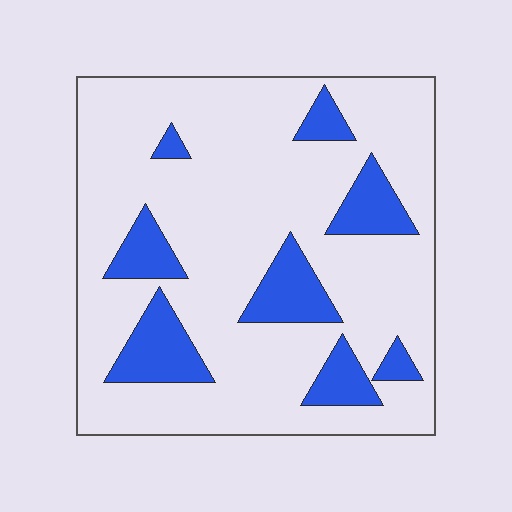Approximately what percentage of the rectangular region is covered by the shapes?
Approximately 20%.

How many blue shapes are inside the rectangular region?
8.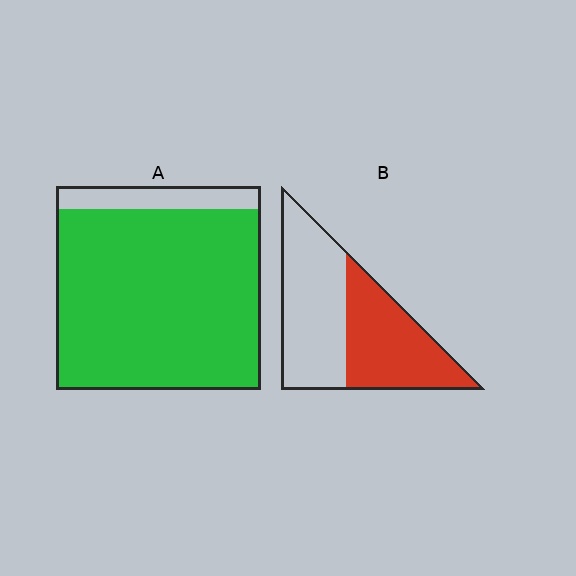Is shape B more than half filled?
Roughly half.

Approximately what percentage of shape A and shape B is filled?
A is approximately 90% and B is approximately 45%.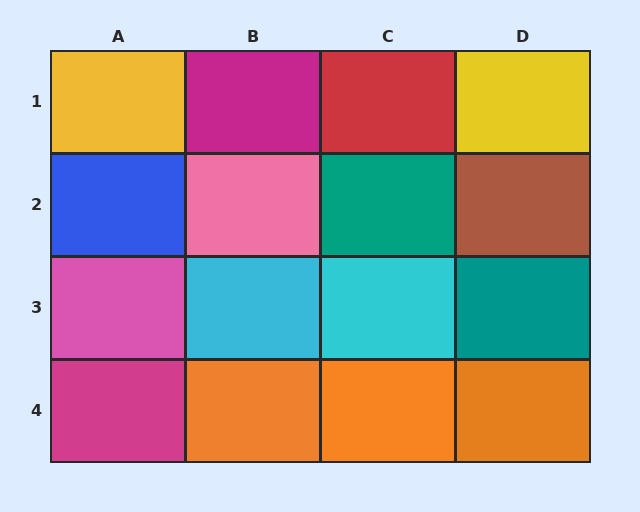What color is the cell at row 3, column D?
Teal.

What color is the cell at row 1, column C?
Red.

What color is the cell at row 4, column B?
Orange.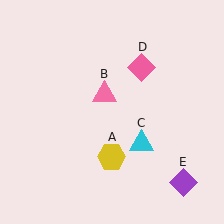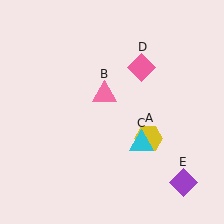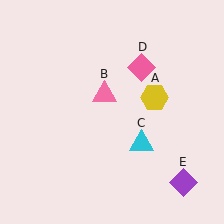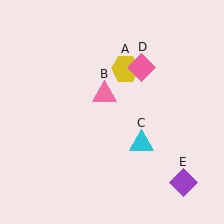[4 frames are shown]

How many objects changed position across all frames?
1 object changed position: yellow hexagon (object A).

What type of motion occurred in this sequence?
The yellow hexagon (object A) rotated counterclockwise around the center of the scene.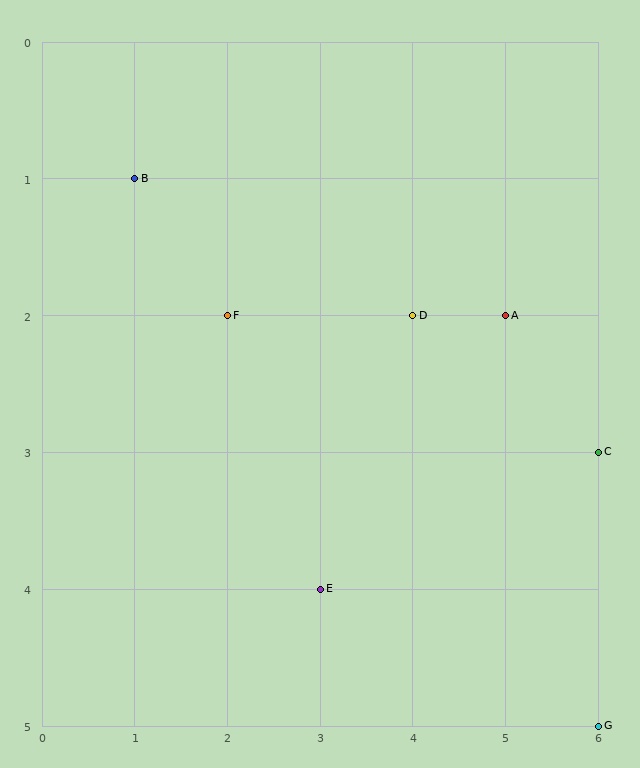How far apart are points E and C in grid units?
Points E and C are 3 columns and 1 row apart (about 3.2 grid units diagonally).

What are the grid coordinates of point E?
Point E is at grid coordinates (3, 4).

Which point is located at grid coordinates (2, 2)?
Point F is at (2, 2).